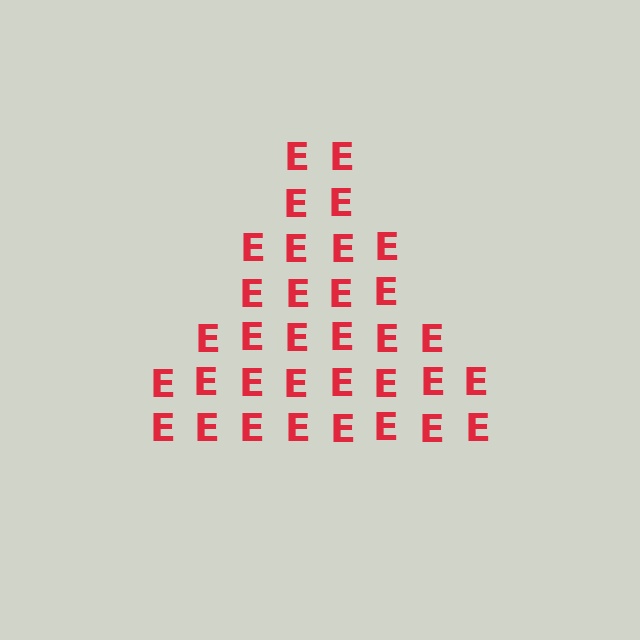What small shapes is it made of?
It is made of small letter E's.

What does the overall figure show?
The overall figure shows a triangle.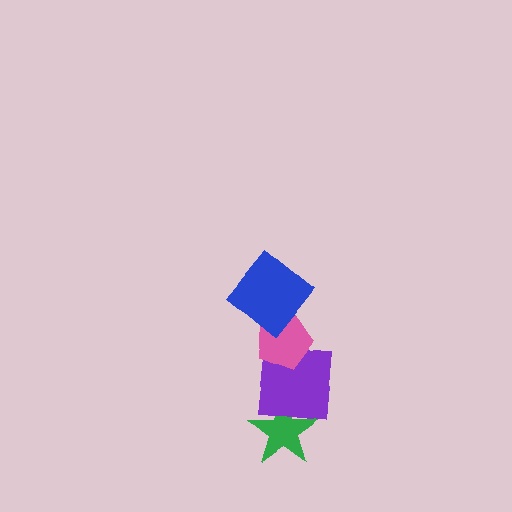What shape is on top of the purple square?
The pink pentagon is on top of the purple square.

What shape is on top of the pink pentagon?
The blue diamond is on top of the pink pentagon.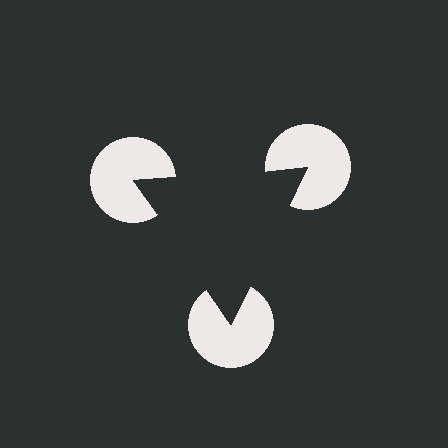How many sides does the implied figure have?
3 sides.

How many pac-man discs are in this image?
There are 3 — one at each vertex of the illusory triangle.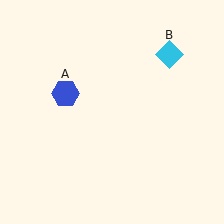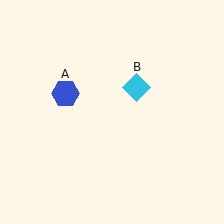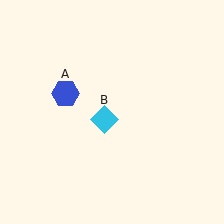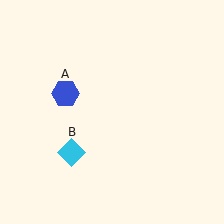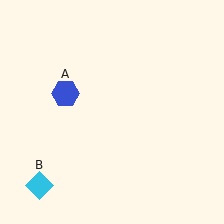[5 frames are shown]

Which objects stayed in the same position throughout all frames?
Blue hexagon (object A) remained stationary.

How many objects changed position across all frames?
1 object changed position: cyan diamond (object B).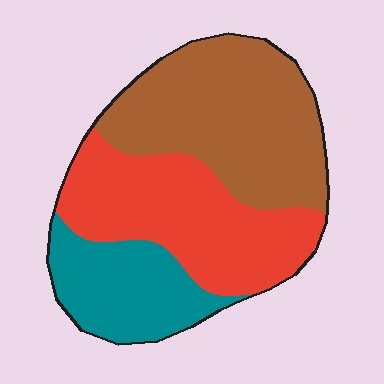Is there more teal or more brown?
Brown.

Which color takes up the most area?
Brown, at roughly 40%.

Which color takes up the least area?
Teal, at roughly 20%.